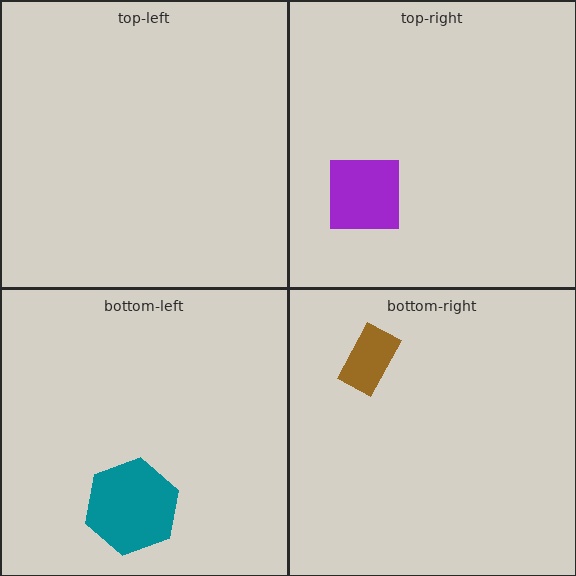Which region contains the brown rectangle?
The bottom-right region.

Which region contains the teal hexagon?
The bottom-left region.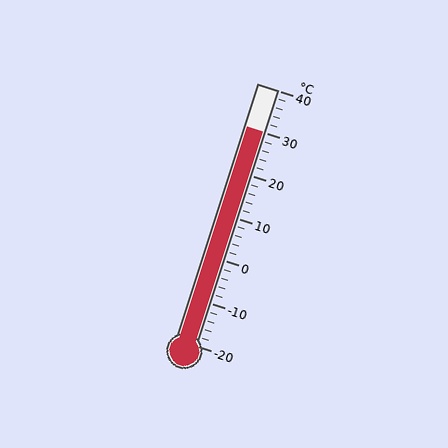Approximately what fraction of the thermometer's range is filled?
The thermometer is filled to approximately 85% of its range.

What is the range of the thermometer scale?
The thermometer scale ranges from -20°C to 40°C.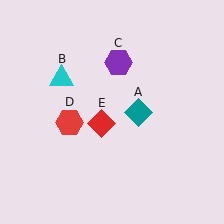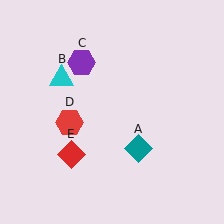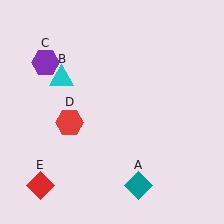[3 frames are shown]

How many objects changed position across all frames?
3 objects changed position: teal diamond (object A), purple hexagon (object C), red diamond (object E).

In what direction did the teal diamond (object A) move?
The teal diamond (object A) moved down.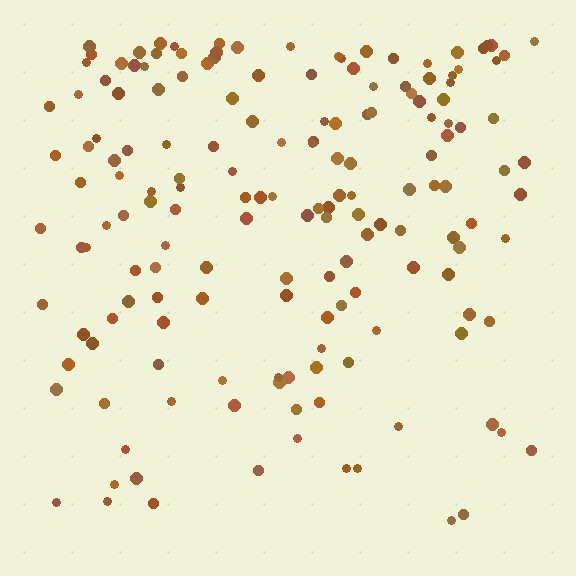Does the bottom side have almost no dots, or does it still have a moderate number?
Still a moderate number, just noticeably fewer than the top.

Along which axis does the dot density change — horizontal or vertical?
Vertical.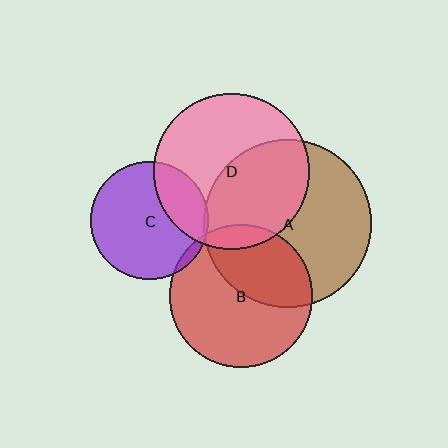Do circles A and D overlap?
Yes.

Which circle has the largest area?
Circle A (brown).